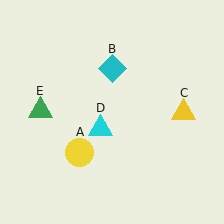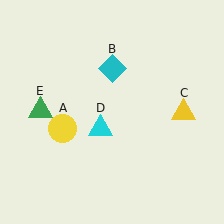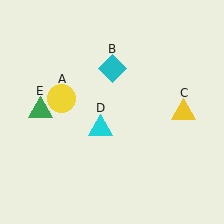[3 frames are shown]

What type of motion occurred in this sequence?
The yellow circle (object A) rotated clockwise around the center of the scene.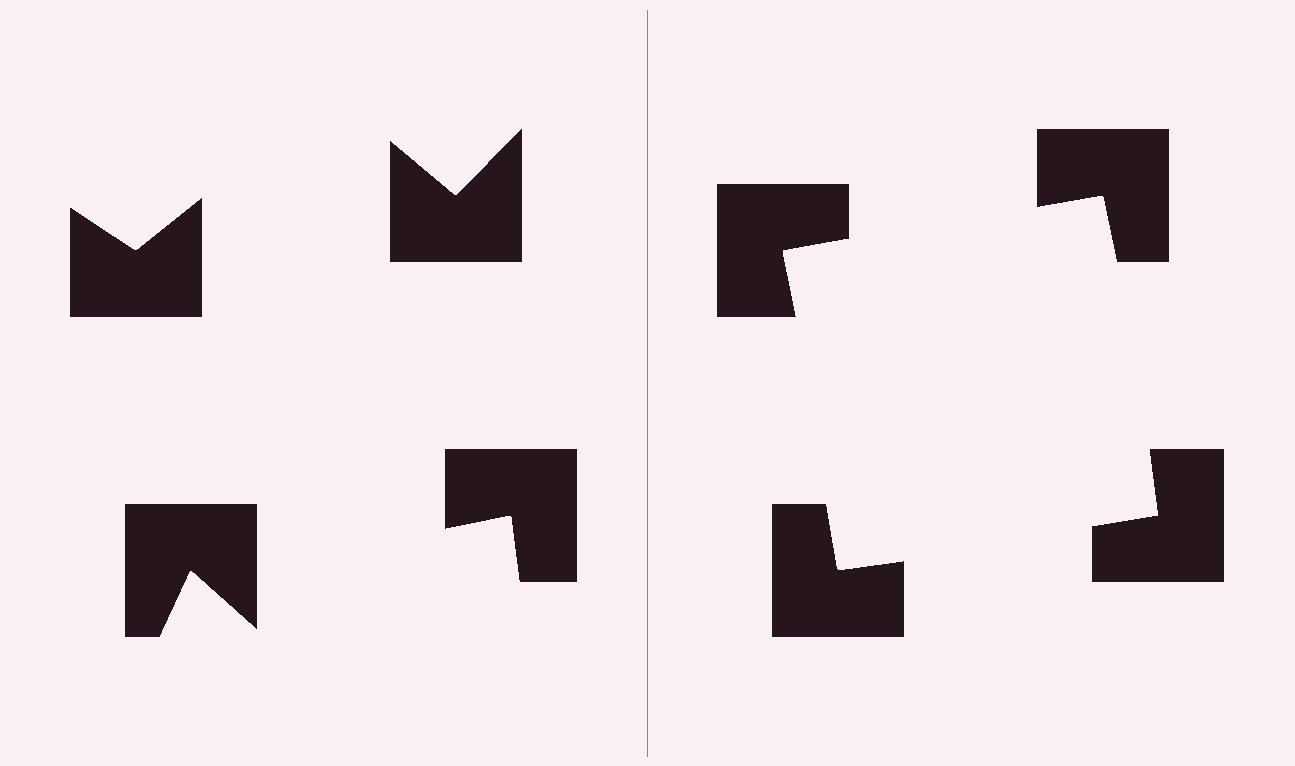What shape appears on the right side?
An illusory square.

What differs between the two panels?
The notched squares are positioned identically on both sides; only the wedge orientations differ. On the right they align to a square; on the left they are misaligned.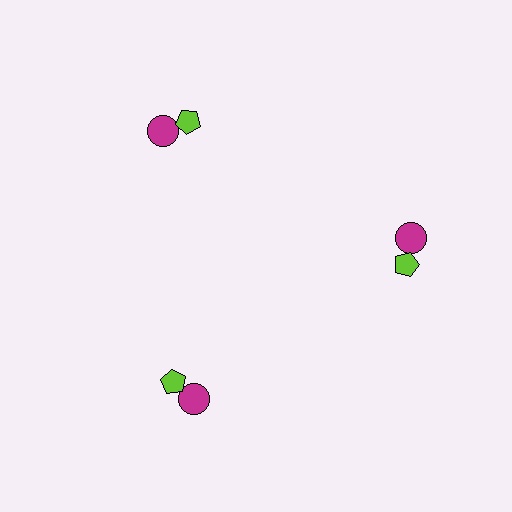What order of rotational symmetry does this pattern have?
This pattern has 3-fold rotational symmetry.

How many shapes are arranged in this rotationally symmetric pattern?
There are 6 shapes, arranged in 3 groups of 2.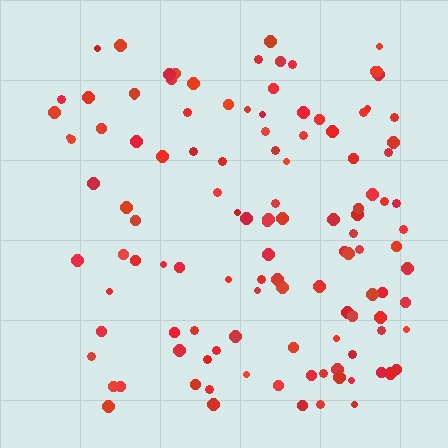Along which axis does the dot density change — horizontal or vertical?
Horizontal.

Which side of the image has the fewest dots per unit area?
The left.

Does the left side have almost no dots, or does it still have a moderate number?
Still a moderate number, just noticeably fewer than the right.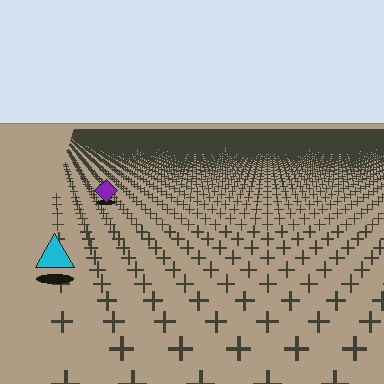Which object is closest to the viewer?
The cyan triangle is closest. The texture marks near it are larger and more spread out.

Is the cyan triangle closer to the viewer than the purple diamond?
Yes. The cyan triangle is closer — you can tell from the texture gradient: the ground texture is coarser near it.